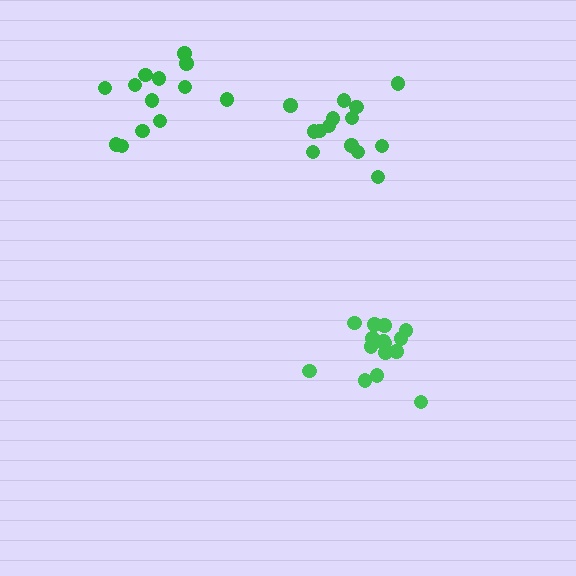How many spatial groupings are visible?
There are 3 spatial groupings.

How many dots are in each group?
Group 1: 16 dots, Group 2: 14 dots, Group 3: 13 dots (43 total).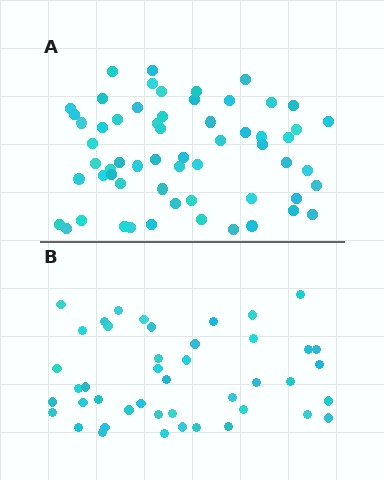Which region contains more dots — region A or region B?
Region A (the top region) has more dots.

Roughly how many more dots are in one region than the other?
Region A has approximately 15 more dots than region B.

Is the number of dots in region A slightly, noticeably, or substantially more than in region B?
Region A has noticeably more, but not dramatically so. The ratio is roughly 1.4 to 1.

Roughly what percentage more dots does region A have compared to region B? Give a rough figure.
About 35% more.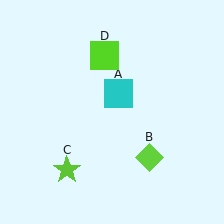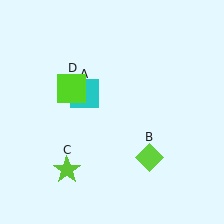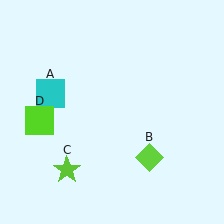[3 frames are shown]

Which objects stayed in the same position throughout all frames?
Lime diamond (object B) and lime star (object C) remained stationary.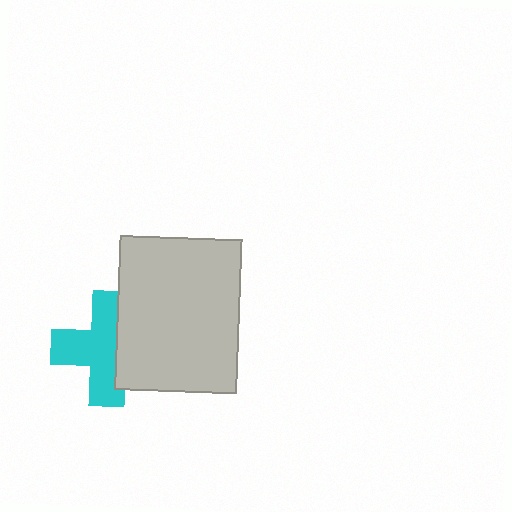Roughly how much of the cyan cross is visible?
Most of it is visible (roughly 65%).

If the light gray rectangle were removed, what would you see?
You would see the complete cyan cross.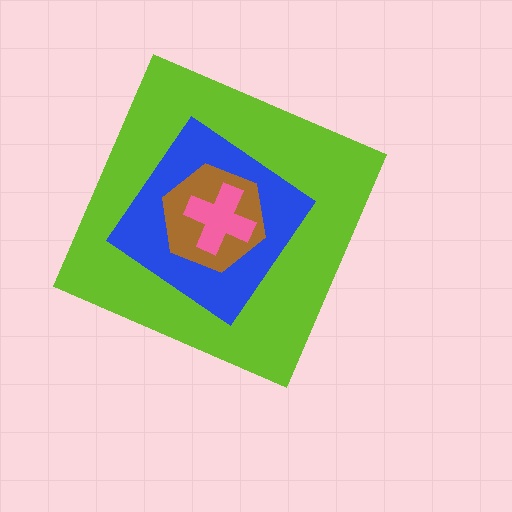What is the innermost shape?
The pink cross.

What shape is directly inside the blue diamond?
The brown hexagon.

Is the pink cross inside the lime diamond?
Yes.